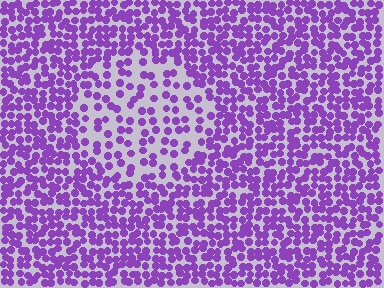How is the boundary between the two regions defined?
The boundary is defined by a change in element density (approximately 2.0x ratio). All elements are the same color, size, and shape.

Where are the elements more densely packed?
The elements are more densely packed outside the circle boundary.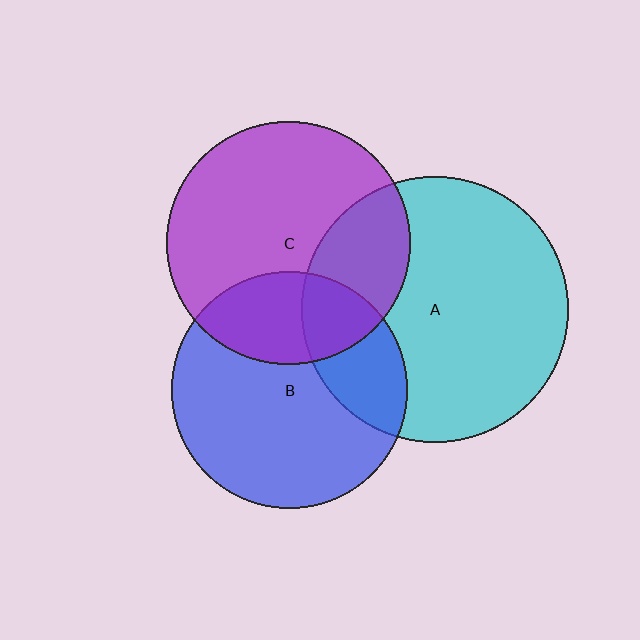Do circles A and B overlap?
Yes.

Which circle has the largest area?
Circle A (cyan).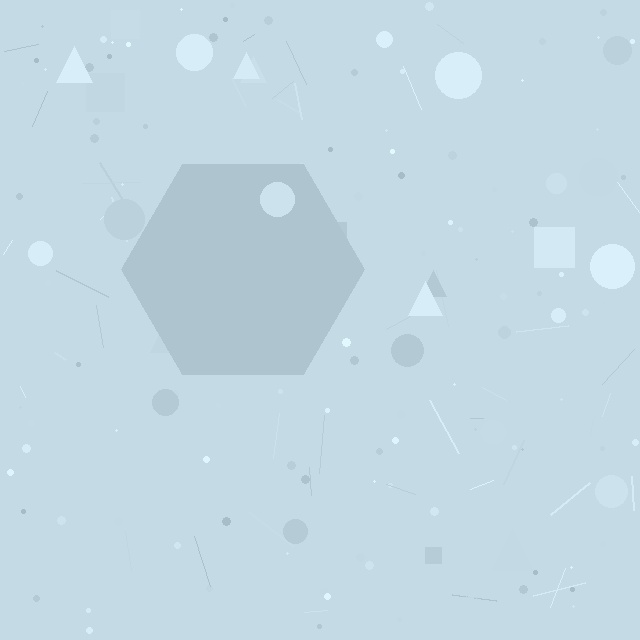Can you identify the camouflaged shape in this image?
The camouflaged shape is a hexagon.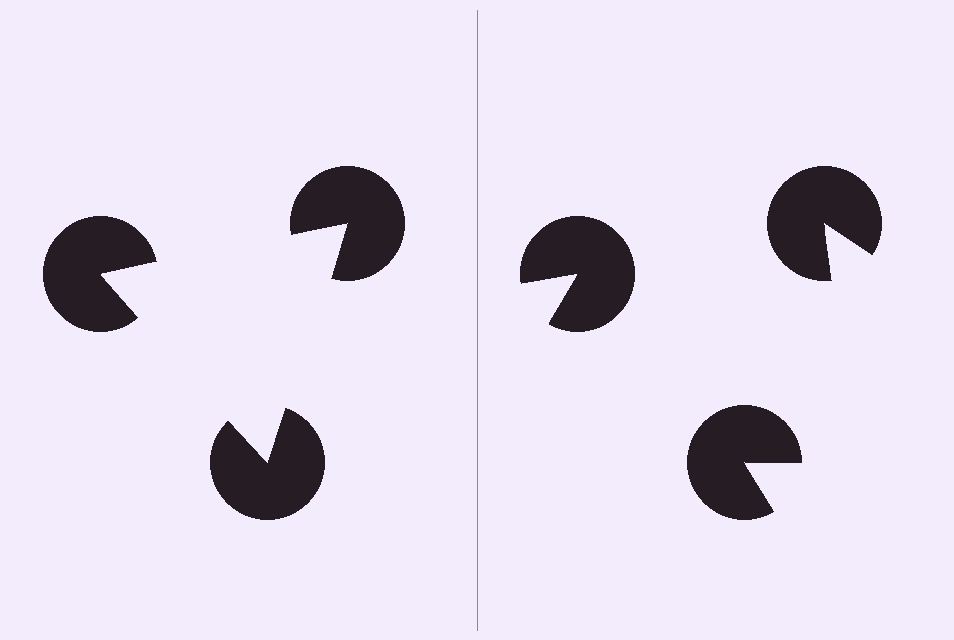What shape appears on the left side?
An illusory triangle.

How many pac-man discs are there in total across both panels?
6 — 3 on each side.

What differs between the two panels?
The pac-man discs are positioned identically on both sides; only the wedge orientations differ. On the left they align to a triangle; on the right they are misaligned.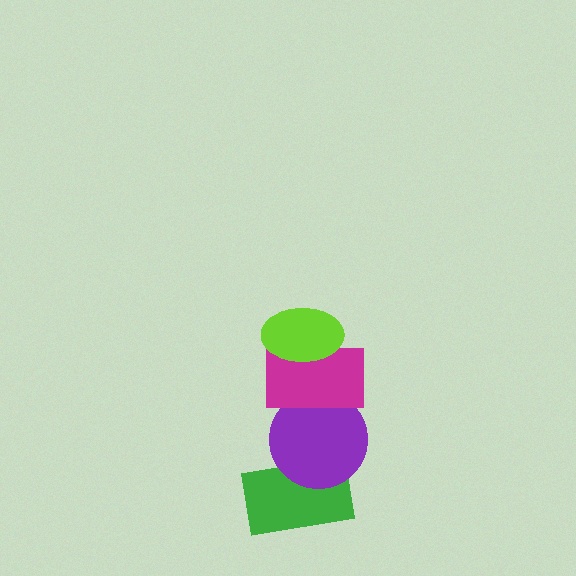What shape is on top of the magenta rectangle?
The lime ellipse is on top of the magenta rectangle.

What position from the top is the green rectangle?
The green rectangle is 4th from the top.